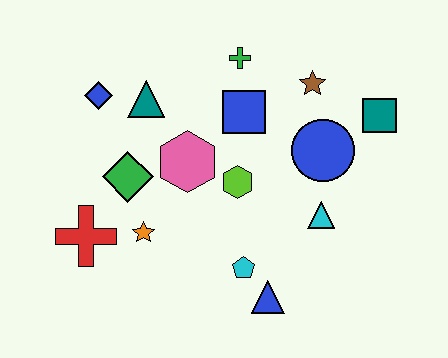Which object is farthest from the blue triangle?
The blue diamond is farthest from the blue triangle.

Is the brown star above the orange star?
Yes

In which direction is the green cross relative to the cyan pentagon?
The green cross is above the cyan pentagon.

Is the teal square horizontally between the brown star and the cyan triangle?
No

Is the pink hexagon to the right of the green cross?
No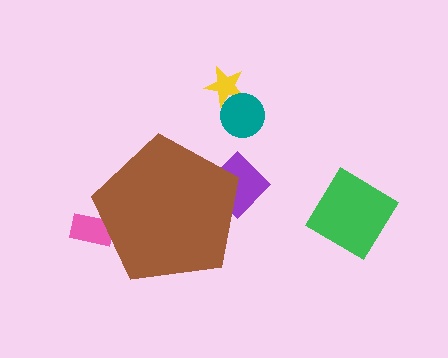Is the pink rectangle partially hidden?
Yes, the pink rectangle is partially hidden behind the brown pentagon.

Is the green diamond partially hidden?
No, the green diamond is fully visible.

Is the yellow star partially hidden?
No, the yellow star is fully visible.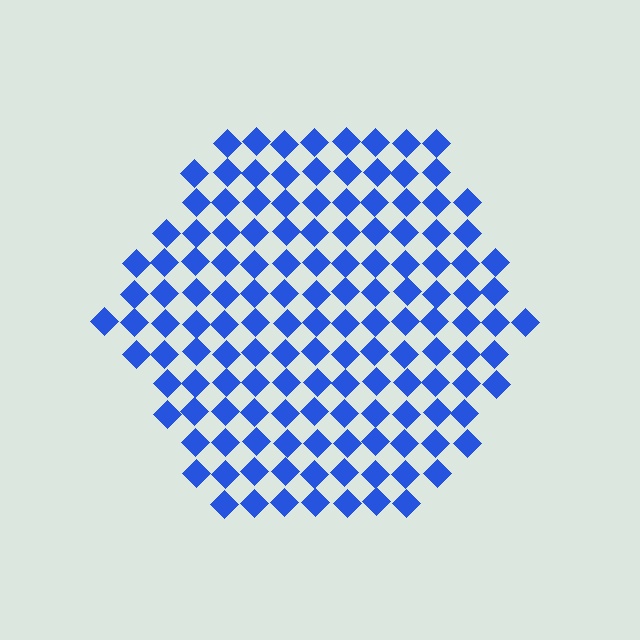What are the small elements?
The small elements are diamonds.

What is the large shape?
The large shape is a hexagon.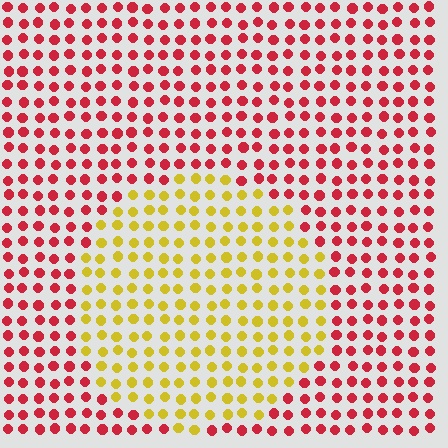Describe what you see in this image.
The image is filled with small red elements in a uniform arrangement. A circle-shaped region is visible where the elements are tinted to a slightly different hue, forming a subtle color boundary.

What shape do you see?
I see a circle.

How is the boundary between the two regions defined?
The boundary is defined purely by a slight shift in hue (about 64 degrees). Spacing, size, and orientation are identical on both sides.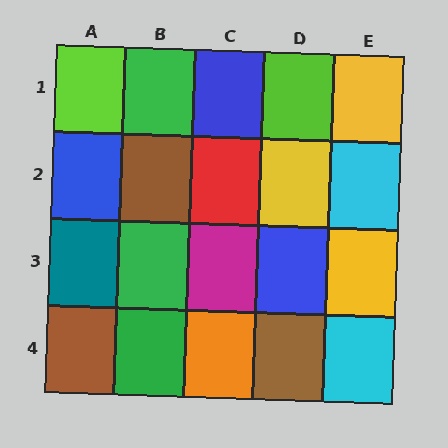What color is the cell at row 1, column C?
Blue.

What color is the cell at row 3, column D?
Blue.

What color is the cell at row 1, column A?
Lime.